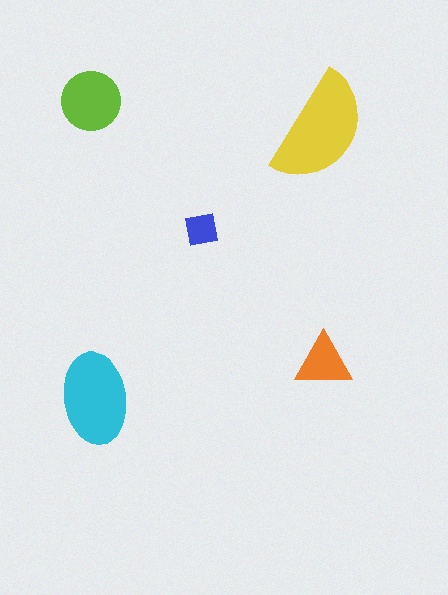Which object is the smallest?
The blue square.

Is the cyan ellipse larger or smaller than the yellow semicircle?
Smaller.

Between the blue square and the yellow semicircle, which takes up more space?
The yellow semicircle.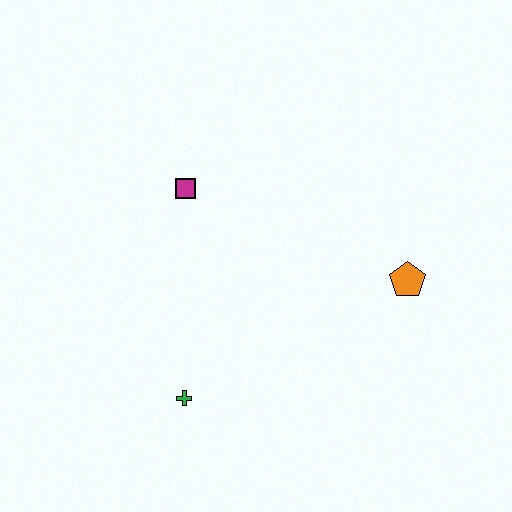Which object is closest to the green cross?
The magenta square is closest to the green cross.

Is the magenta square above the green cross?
Yes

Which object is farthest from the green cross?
The orange pentagon is farthest from the green cross.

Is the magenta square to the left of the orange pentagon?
Yes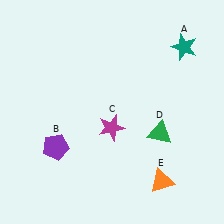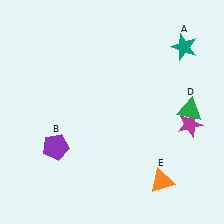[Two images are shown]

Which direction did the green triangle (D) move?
The green triangle (D) moved right.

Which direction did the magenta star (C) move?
The magenta star (C) moved right.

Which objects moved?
The objects that moved are: the magenta star (C), the green triangle (D).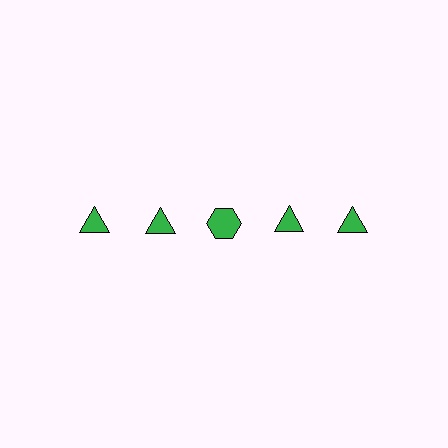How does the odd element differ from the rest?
It has a different shape: hexagon instead of triangle.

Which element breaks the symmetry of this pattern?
The green hexagon in the top row, center column breaks the symmetry. All other shapes are green triangles.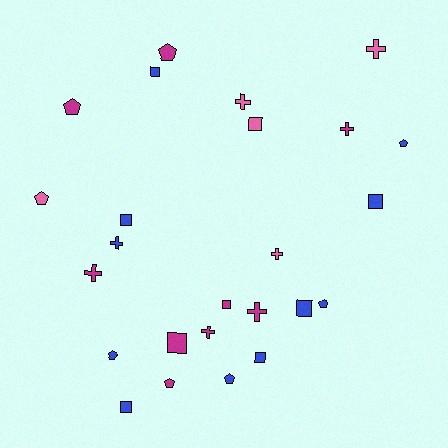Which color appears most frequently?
Blue, with 11 objects.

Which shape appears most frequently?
Square, with 9 objects.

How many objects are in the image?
There are 25 objects.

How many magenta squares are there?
There are 2 magenta squares.